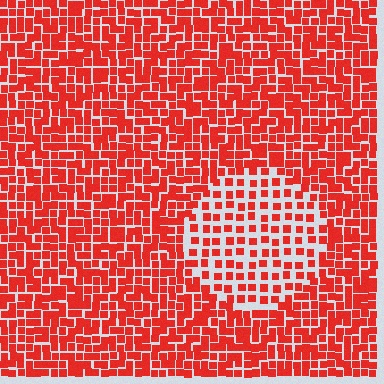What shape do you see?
I see a circle.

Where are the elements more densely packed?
The elements are more densely packed outside the circle boundary.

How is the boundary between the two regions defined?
The boundary is defined by a change in element density (approximately 2.0x ratio). All elements are the same color, size, and shape.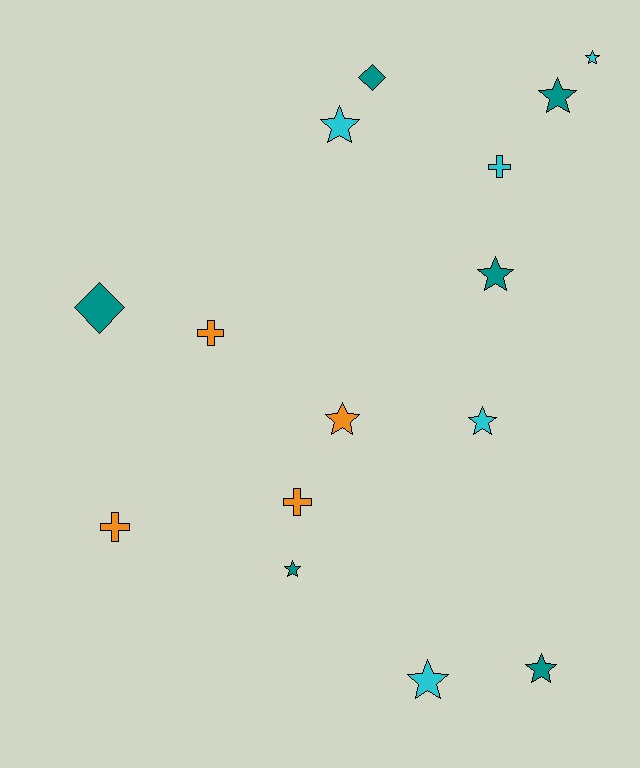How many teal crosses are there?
There are no teal crosses.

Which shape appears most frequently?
Star, with 9 objects.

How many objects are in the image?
There are 15 objects.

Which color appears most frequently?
Teal, with 6 objects.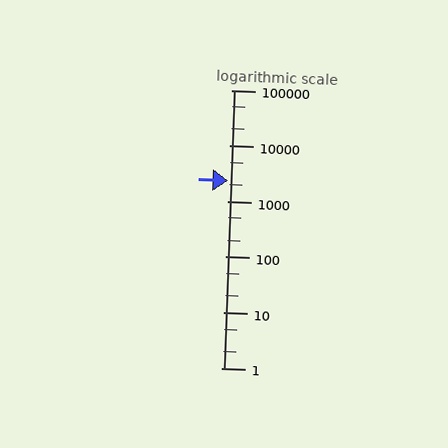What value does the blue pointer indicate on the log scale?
The pointer indicates approximately 2400.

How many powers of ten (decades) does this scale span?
The scale spans 5 decades, from 1 to 100000.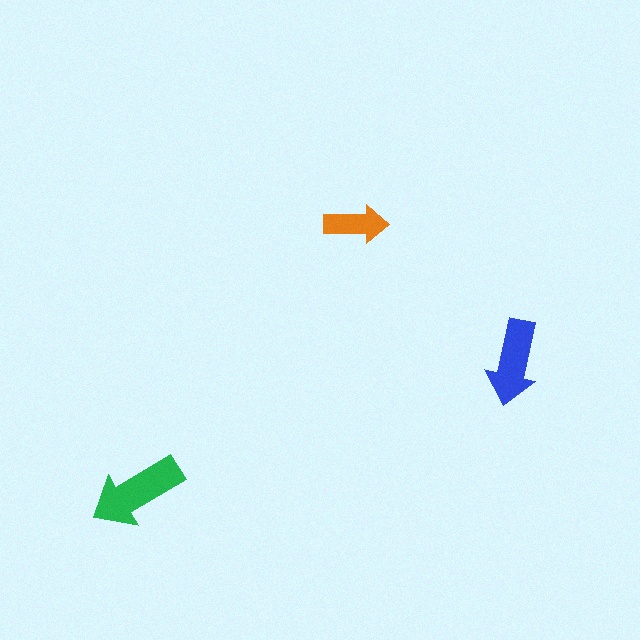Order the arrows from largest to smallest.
the green one, the blue one, the orange one.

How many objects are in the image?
There are 3 objects in the image.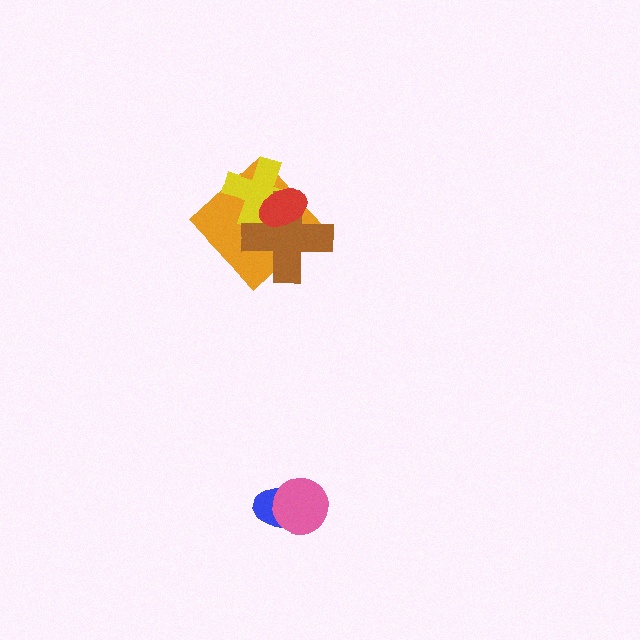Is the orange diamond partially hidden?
Yes, it is partially covered by another shape.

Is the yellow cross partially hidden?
Yes, it is partially covered by another shape.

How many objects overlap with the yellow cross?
3 objects overlap with the yellow cross.